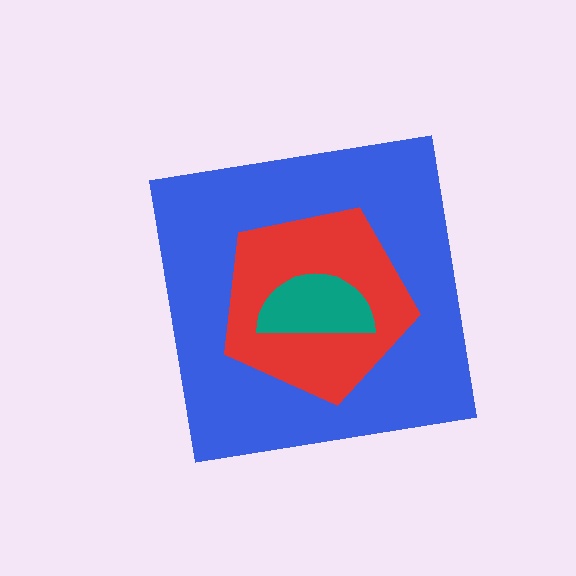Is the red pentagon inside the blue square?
Yes.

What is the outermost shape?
The blue square.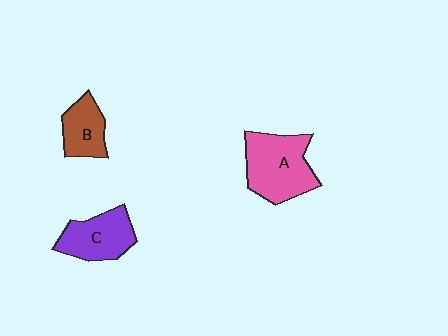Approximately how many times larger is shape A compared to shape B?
Approximately 1.8 times.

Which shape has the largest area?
Shape A (pink).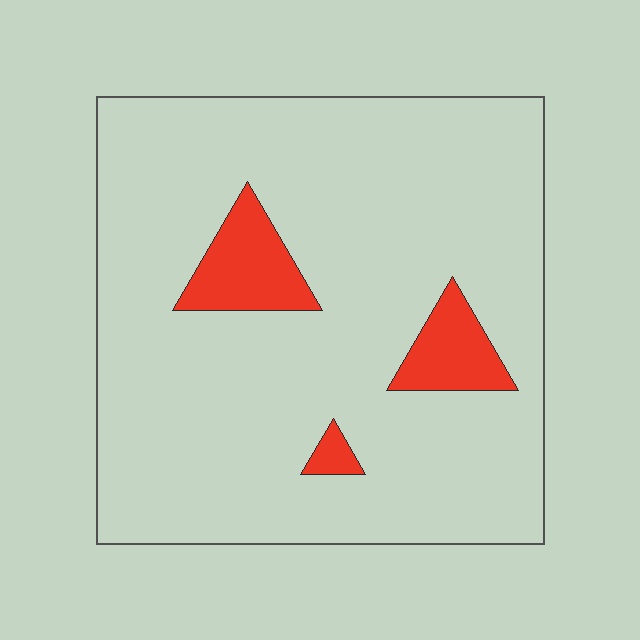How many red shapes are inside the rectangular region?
3.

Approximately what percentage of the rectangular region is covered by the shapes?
Approximately 10%.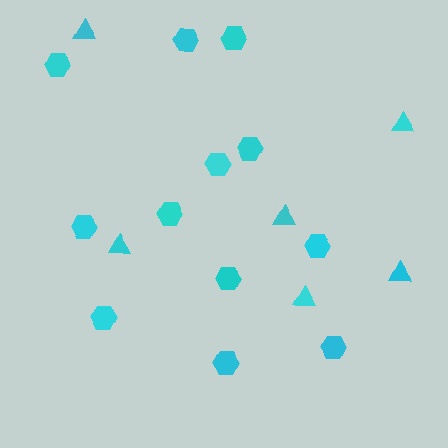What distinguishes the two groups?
There are 2 groups: one group of triangles (6) and one group of hexagons (12).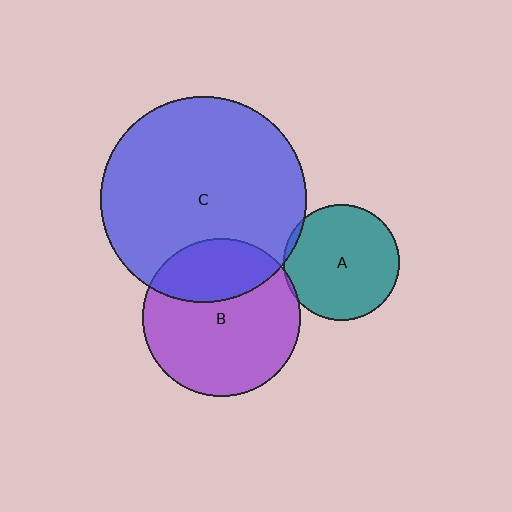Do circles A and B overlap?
Yes.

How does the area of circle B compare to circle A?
Approximately 1.8 times.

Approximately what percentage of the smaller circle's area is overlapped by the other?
Approximately 5%.